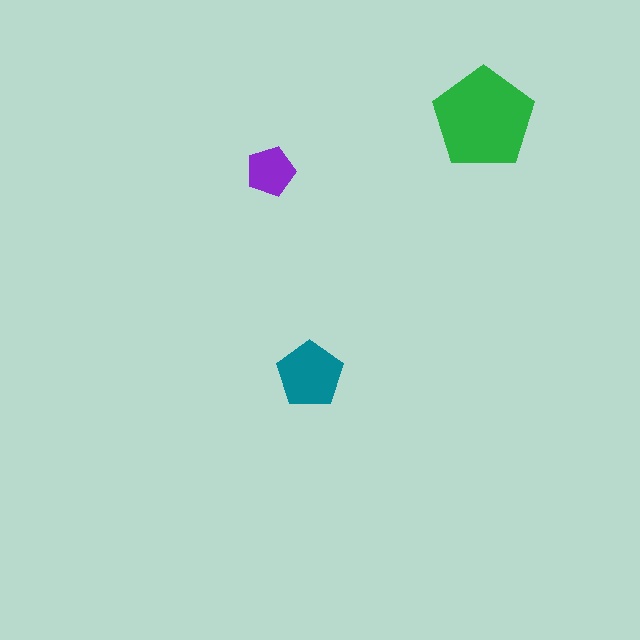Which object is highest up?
The green pentagon is topmost.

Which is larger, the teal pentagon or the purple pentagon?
The teal one.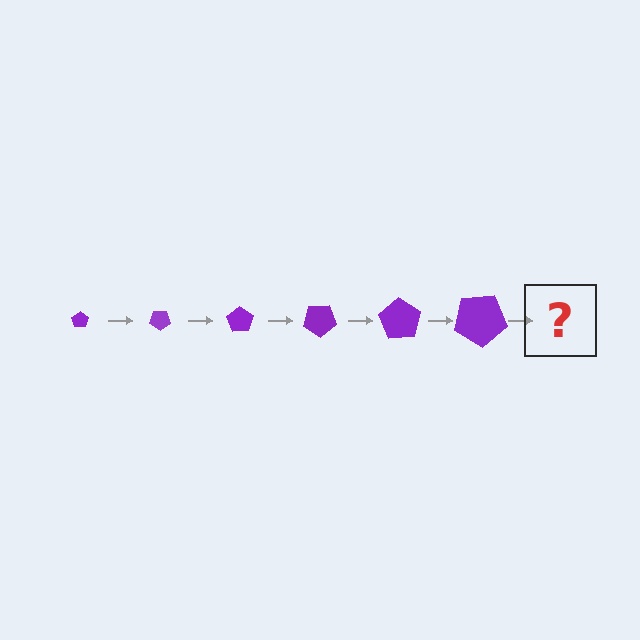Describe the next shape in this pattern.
It should be a pentagon, larger than the previous one and rotated 210 degrees from the start.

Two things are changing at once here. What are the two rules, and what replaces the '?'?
The two rules are that the pentagon grows larger each step and it rotates 35 degrees each step. The '?' should be a pentagon, larger than the previous one and rotated 210 degrees from the start.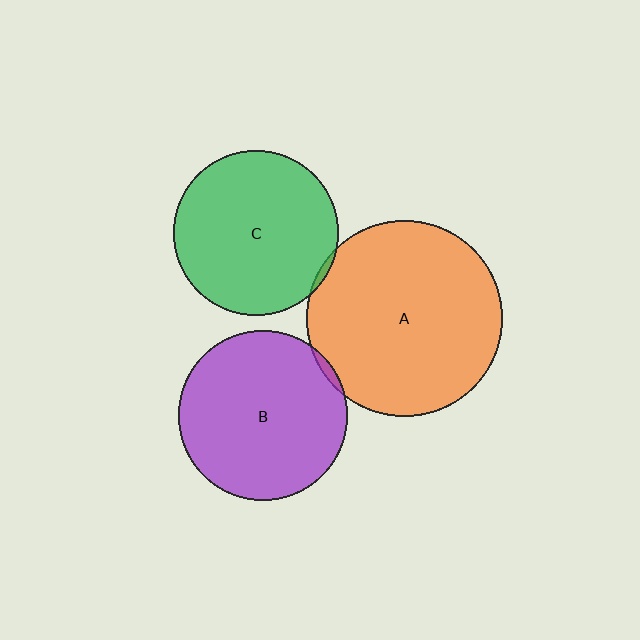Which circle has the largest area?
Circle A (orange).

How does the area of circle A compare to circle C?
Approximately 1.4 times.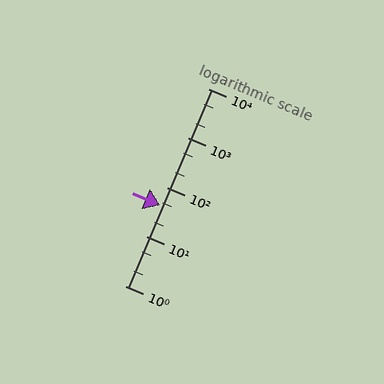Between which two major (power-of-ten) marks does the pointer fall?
The pointer is between 10 and 100.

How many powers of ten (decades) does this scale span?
The scale spans 4 decades, from 1 to 10000.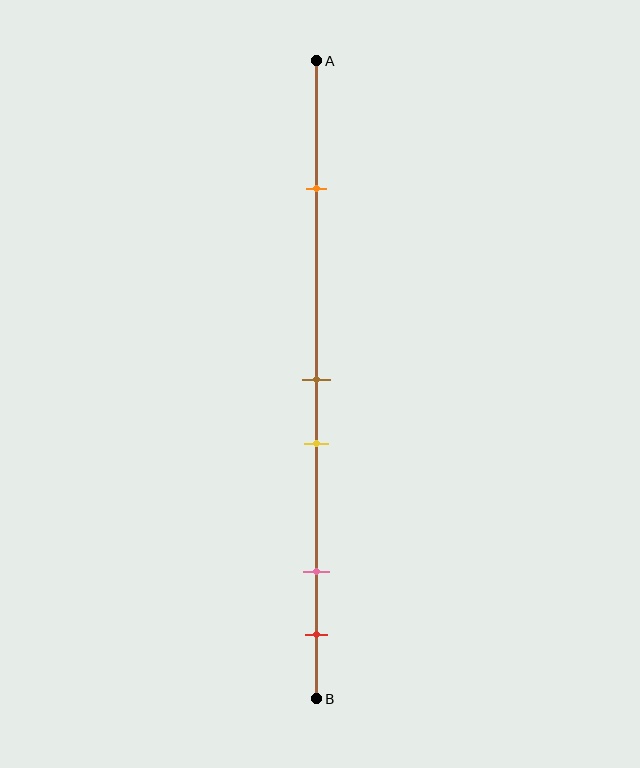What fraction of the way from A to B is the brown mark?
The brown mark is approximately 50% (0.5) of the way from A to B.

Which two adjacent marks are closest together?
The brown and yellow marks are the closest adjacent pair.